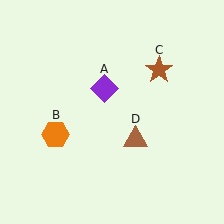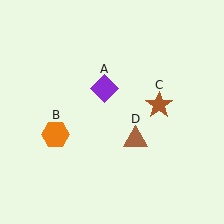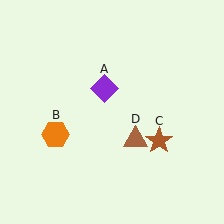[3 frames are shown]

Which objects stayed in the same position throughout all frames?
Purple diamond (object A) and orange hexagon (object B) and brown triangle (object D) remained stationary.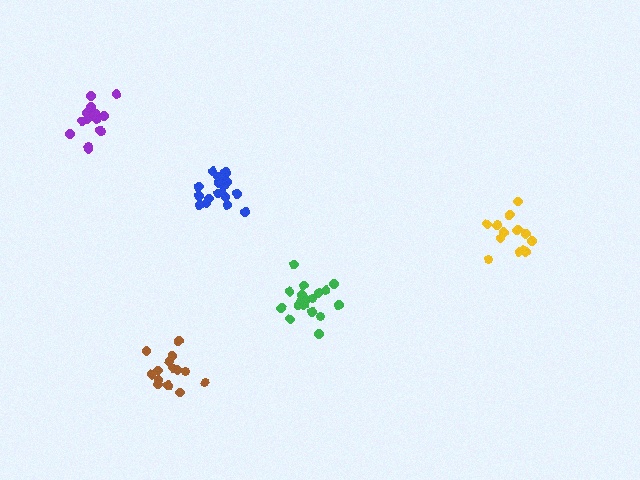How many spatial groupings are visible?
There are 5 spatial groupings.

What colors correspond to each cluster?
The clusters are colored: blue, brown, purple, yellow, green.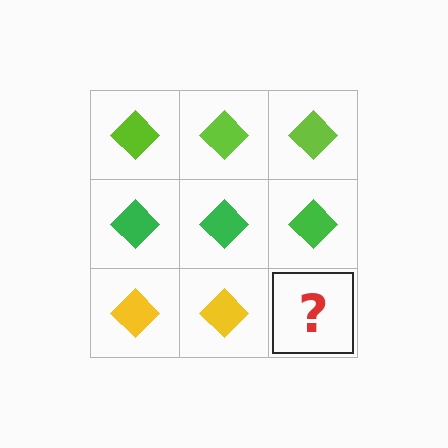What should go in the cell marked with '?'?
The missing cell should contain a yellow diamond.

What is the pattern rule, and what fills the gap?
The rule is that each row has a consistent color. The gap should be filled with a yellow diamond.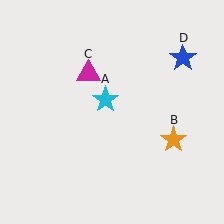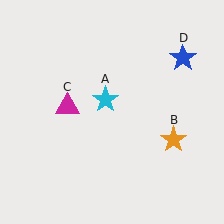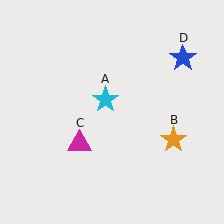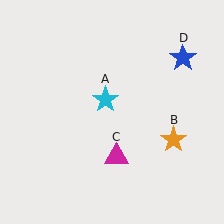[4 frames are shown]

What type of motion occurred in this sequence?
The magenta triangle (object C) rotated counterclockwise around the center of the scene.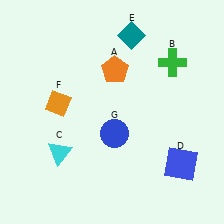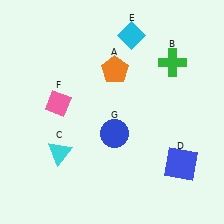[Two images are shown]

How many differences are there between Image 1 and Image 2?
There are 2 differences between the two images.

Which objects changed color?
E changed from teal to cyan. F changed from orange to pink.